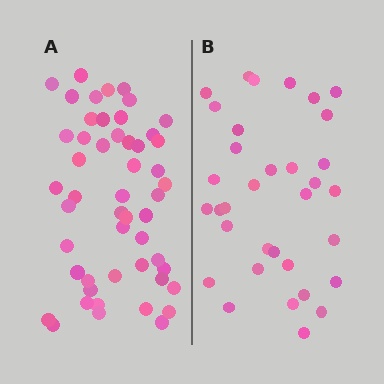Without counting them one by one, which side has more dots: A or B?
Region A (the left region) has more dots.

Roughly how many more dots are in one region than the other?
Region A has approximately 15 more dots than region B.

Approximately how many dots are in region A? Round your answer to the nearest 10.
About 50 dots. (The exact count is 51, which rounds to 50.)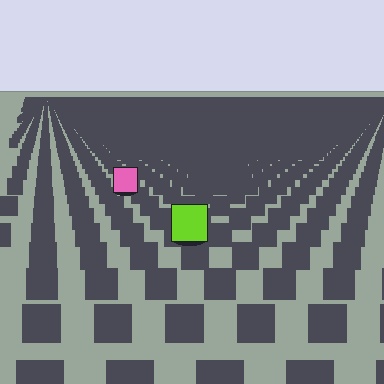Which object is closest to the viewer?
The lime square is closest. The texture marks near it are larger and more spread out.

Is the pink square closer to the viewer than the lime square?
No. The lime square is closer — you can tell from the texture gradient: the ground texture is coarser near it.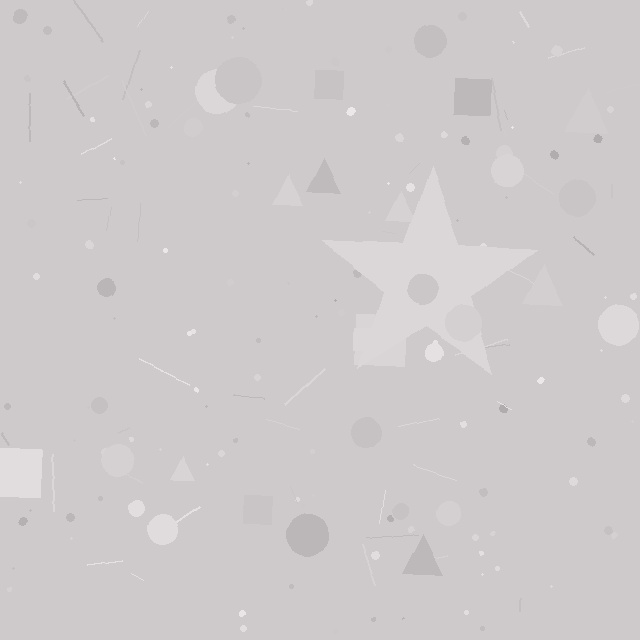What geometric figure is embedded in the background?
A star is embedded in the background.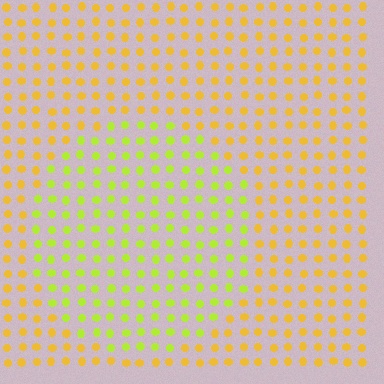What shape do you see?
I see a circle.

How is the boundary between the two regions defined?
The boundary is defined purely by a slight shift in hue (about 36 degrees). Spacing, size, and orientation are identical on both sides.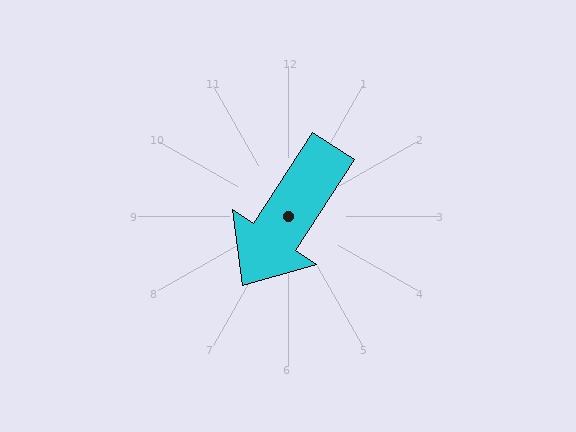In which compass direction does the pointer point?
Southwest.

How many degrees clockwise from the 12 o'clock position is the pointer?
Approximately 213 degrees.